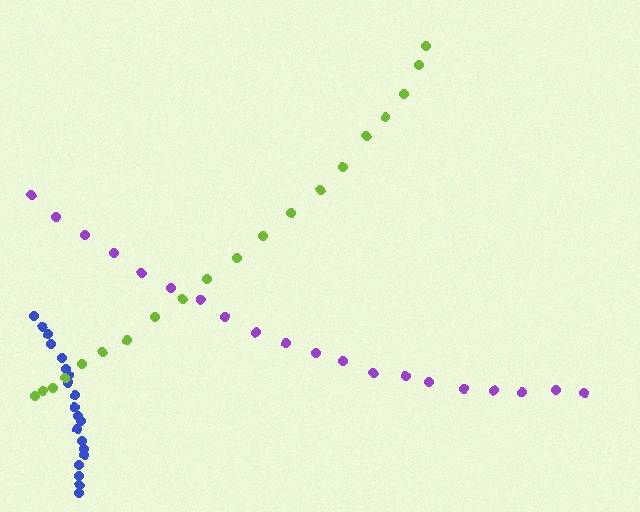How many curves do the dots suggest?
There are 3 distinct paths.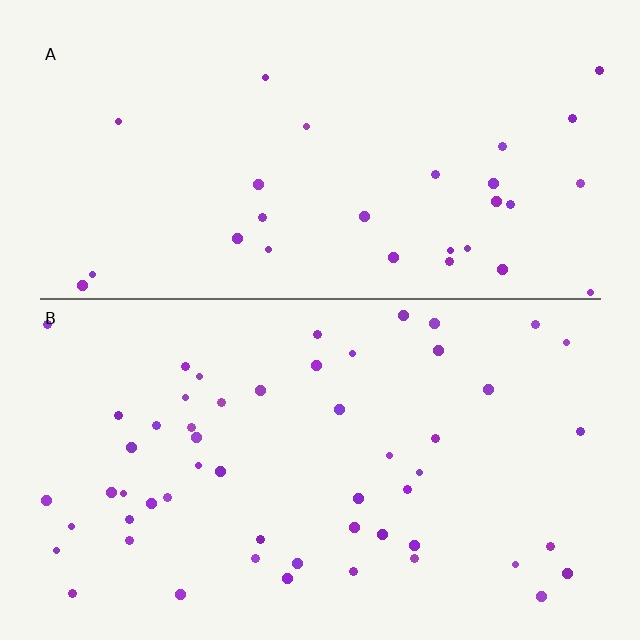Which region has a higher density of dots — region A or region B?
B (the bottom).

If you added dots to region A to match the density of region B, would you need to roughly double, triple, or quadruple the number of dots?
Approximately double.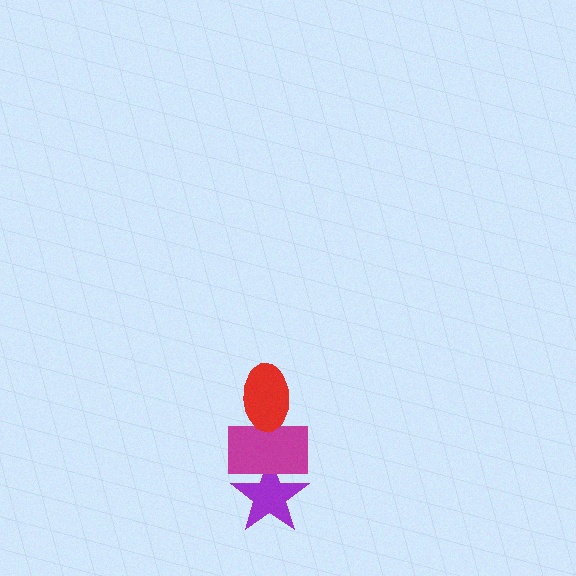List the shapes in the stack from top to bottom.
From top to bottom: the red ellipse, the magenta rectangle, the purple star.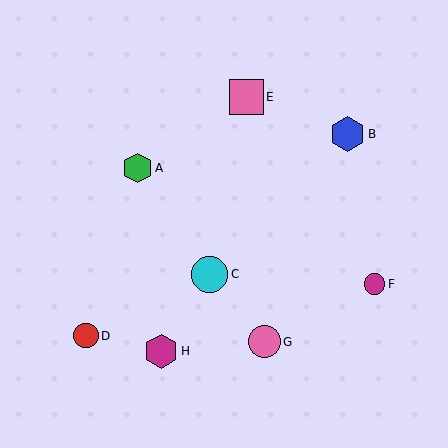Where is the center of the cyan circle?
The center of the cyan circle is at (210, 274).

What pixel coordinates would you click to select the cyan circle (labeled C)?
Click at (210, 274) to select the cyan circle C.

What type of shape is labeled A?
Shape A is a green hexagon.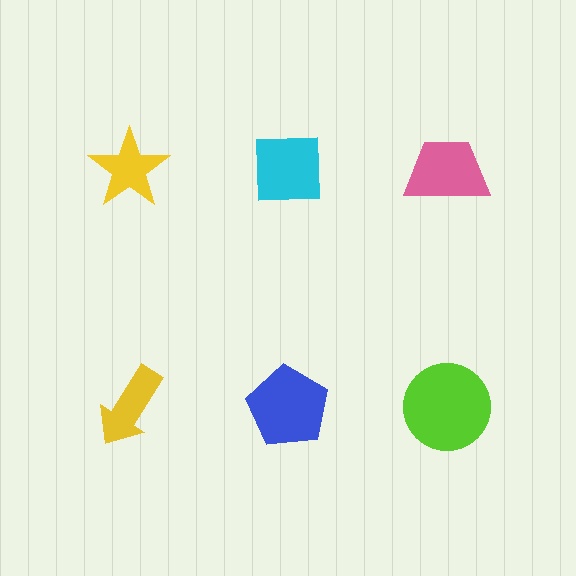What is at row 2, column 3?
A lime circle.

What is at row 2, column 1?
A yellow arrow.